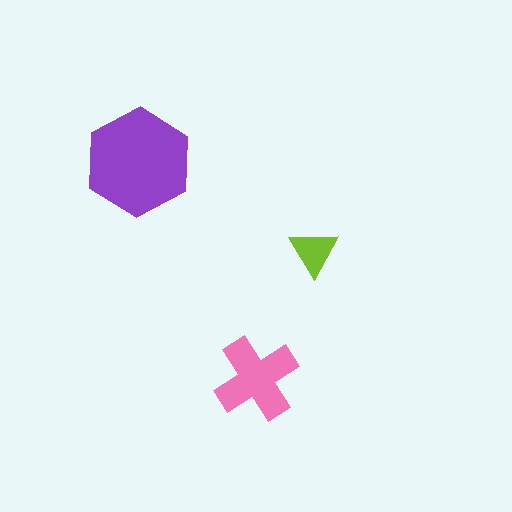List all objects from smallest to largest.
The lime triangle, the pink cross, the purple hexagon.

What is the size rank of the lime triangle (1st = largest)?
3rd.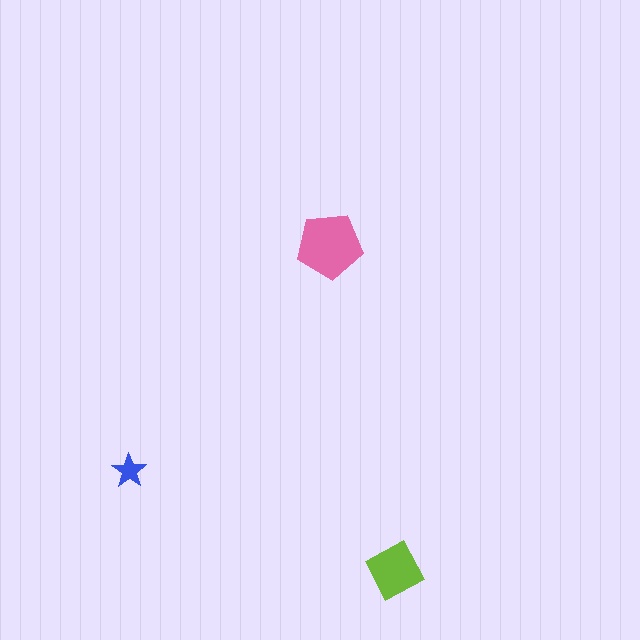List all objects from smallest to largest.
The blue star, the lime diamond, the pink pentagon.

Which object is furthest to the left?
The blue star is leftmost.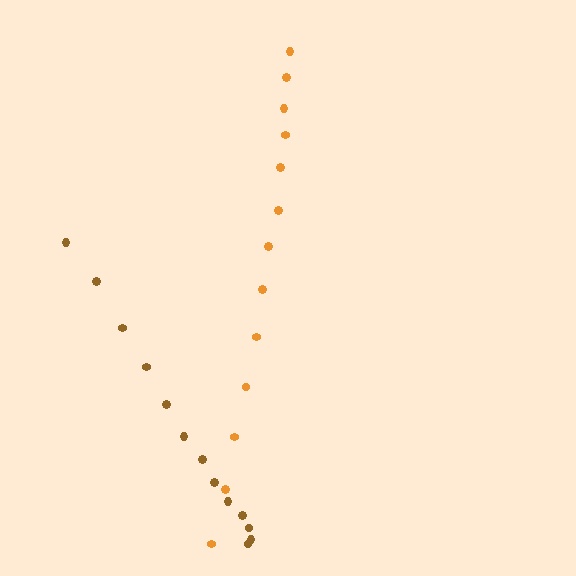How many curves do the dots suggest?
There are 2 distinct paths.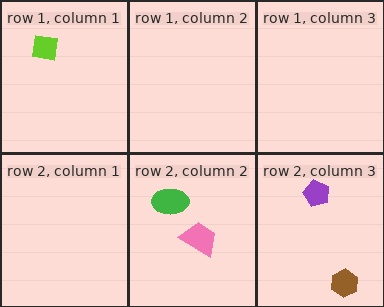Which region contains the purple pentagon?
The row 2, column 3 region.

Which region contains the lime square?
The row 1, column 1 region.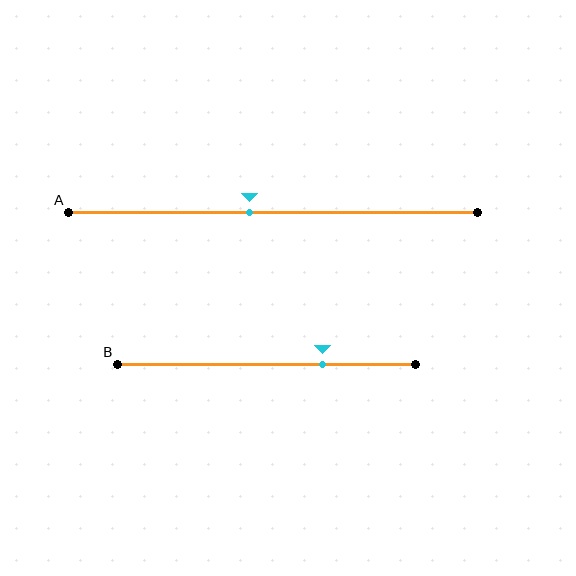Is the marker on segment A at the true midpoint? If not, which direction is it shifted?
No, the marker on segment A is shifted to the left by about 6% of the segment length.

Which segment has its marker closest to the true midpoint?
Segment A has its marker closest to the true midpoint.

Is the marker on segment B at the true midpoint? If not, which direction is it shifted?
No, the marker on segment B is shifted to the right by about 19% of the segment length.